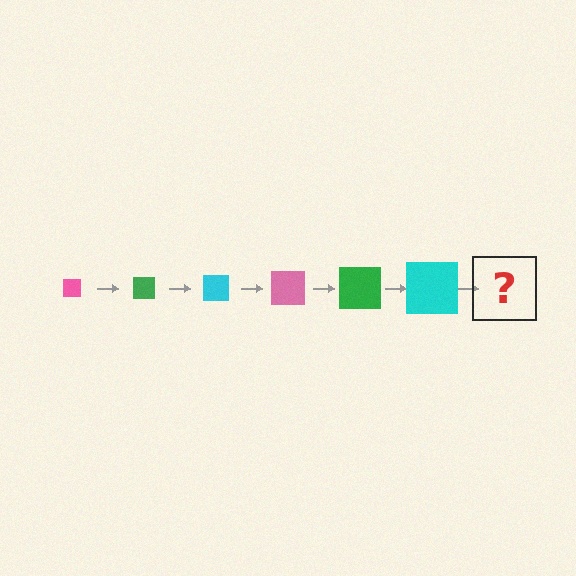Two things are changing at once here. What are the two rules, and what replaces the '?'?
The two rules are that the square grows larger each step and the color cycles through pink, green, and cyan. The '?' should be a pink square, larger than the previous one.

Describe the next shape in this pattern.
It should be a pink square, larger than the previous one.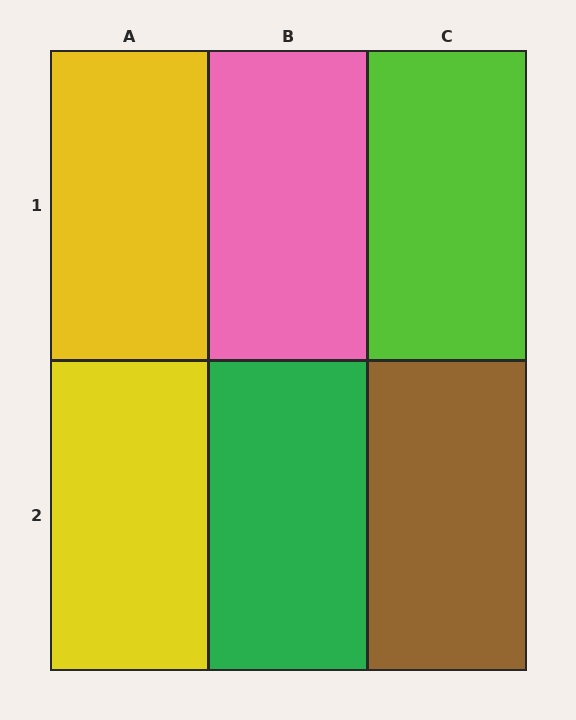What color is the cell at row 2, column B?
Green.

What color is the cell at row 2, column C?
Brown.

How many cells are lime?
1 cell is lime.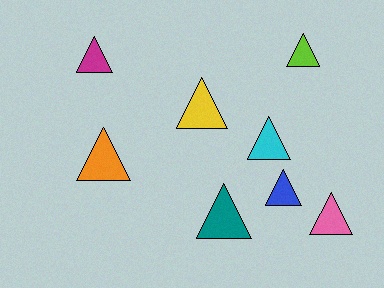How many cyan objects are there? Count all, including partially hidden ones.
There is 1 cyan object.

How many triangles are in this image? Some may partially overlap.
There are 8 triangles.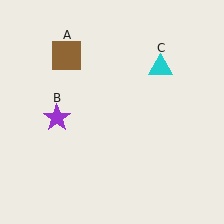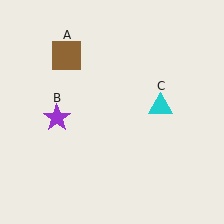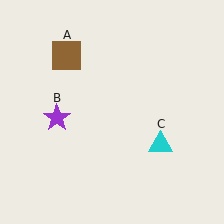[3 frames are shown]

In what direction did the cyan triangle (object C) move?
The cyan triangle (object C) moved down.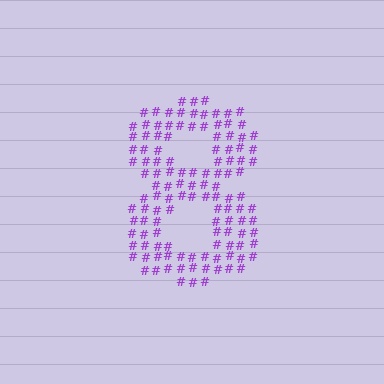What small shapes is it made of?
It is made of small hash symbols.